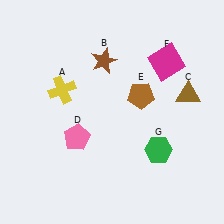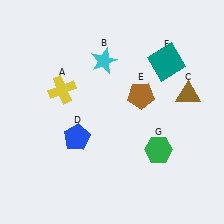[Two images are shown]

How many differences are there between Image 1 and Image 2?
There are 3 differences between the two images.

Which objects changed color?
B changed from brown to cyan. D changed from pink to blue. F changed from magenta to teal.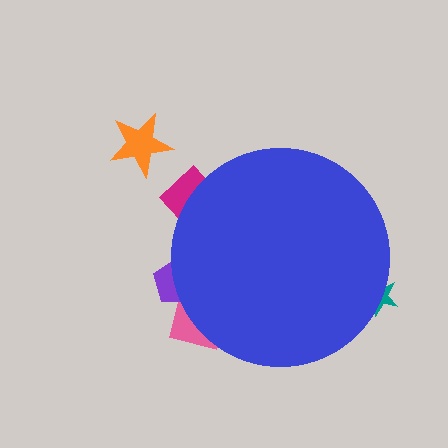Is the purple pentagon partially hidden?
Yes, the purple pentagon is partially hidden behind the blue circle.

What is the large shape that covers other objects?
A blue circle.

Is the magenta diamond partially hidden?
Yes, the magenta diamond is partially hidden behind the blue circle.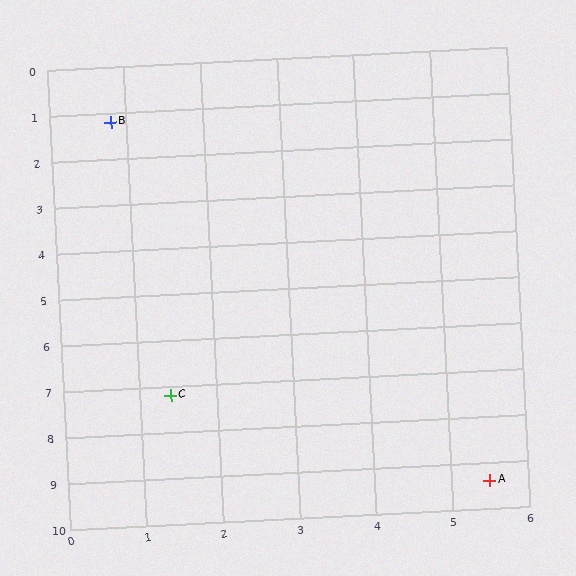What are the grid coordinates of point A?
Point A is at approximately (5.5, 9.4).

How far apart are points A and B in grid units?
Points A and B are about 9.5 grid units apart.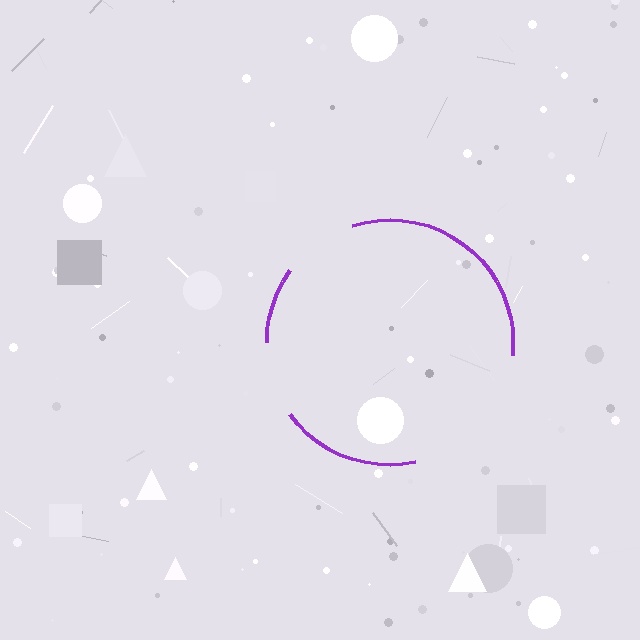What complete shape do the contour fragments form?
The contour fragments form a circle.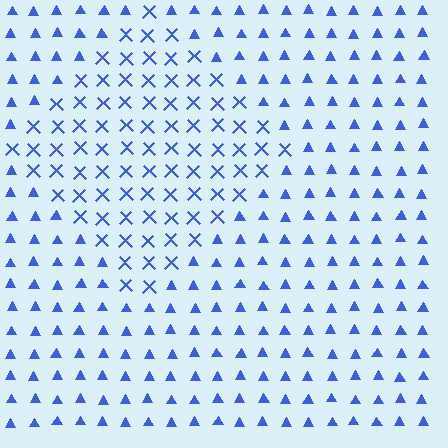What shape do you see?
I see a diamond.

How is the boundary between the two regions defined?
The boundary is defined by a change in element shape: X marks inside vs. triangles outside. All elements share the same color and spacing.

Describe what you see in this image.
The image is filled with small blue elements arranged in a uniform grid. A diamond-shaped region contains X marks, while the surrounding area contains triangles. The boundary is defined purely by the change in element shape.